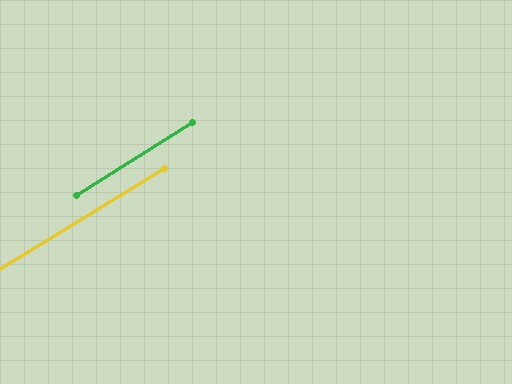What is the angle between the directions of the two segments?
Approximately 1 degree.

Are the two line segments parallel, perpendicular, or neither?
Parallel — their directions differ by only 1.3°.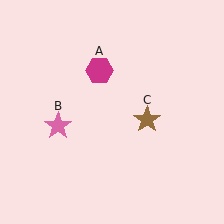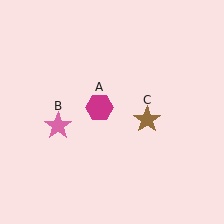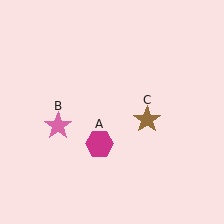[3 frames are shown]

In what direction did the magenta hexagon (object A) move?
The magenta hexagon (object A) moved down.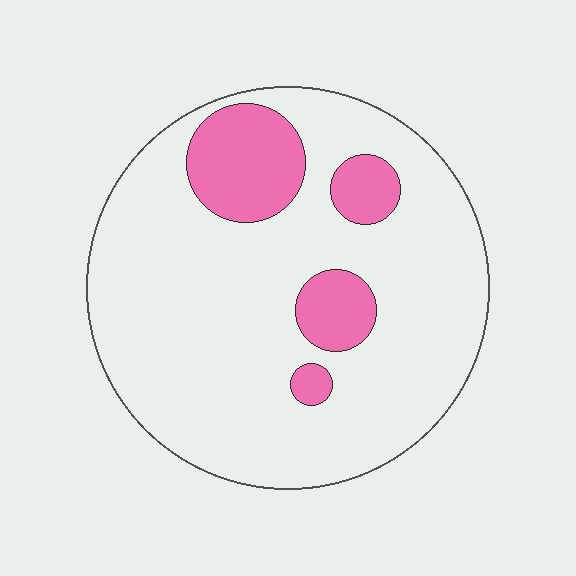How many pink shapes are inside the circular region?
4.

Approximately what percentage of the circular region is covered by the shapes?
Approximately 15%.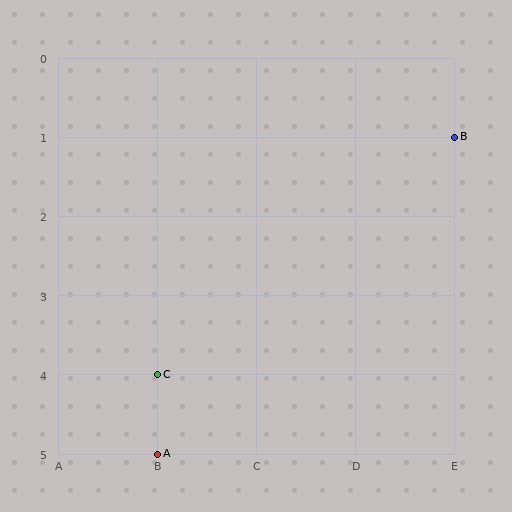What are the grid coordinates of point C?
Point C is at grid coordinates (B, 4).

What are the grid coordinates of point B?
Point B is at grid coordinates (E, 1).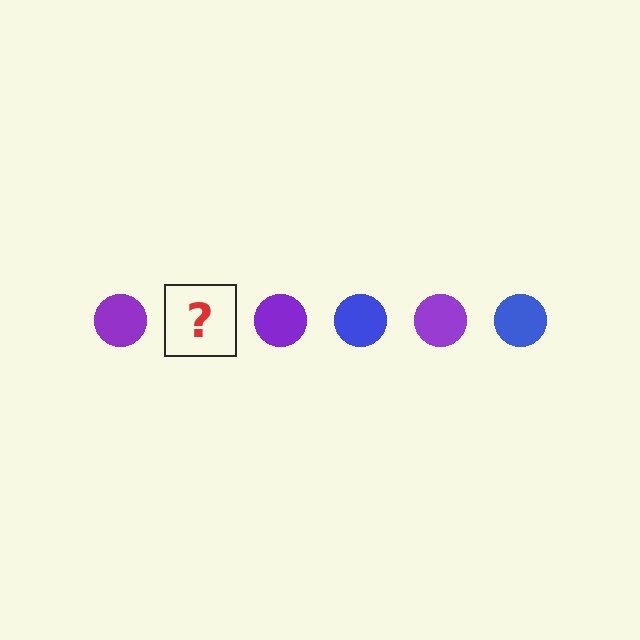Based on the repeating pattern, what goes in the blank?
The blank should be a blue circle.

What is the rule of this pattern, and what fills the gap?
The rule is that the pattern cycles through purple, blue circles. The gap should be filled with a blue circle.